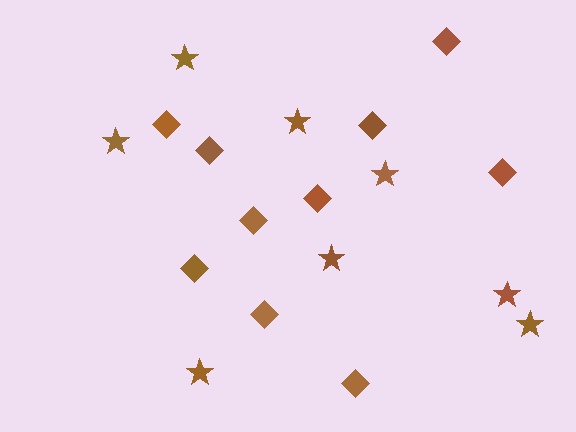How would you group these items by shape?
There are 2 groups: one group of stars (8) and one group of diamonds (10).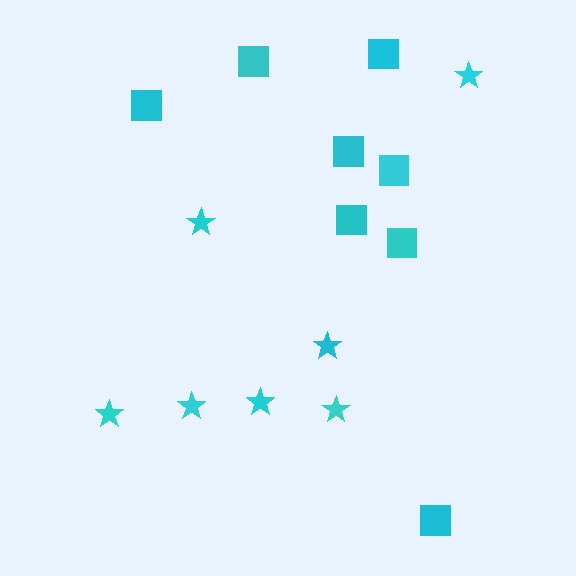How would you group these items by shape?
There are 2 groups: one group of stars (7) and one group of squares (8).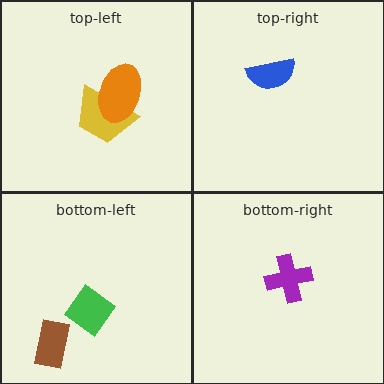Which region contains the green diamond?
The bottom-left region.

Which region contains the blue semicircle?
The top-right region.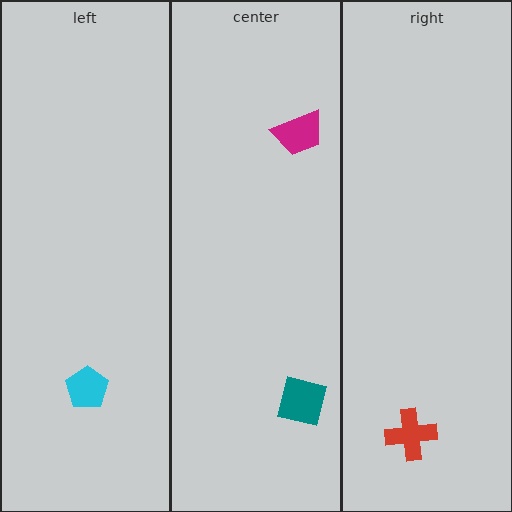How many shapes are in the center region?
2.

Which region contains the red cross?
The right region.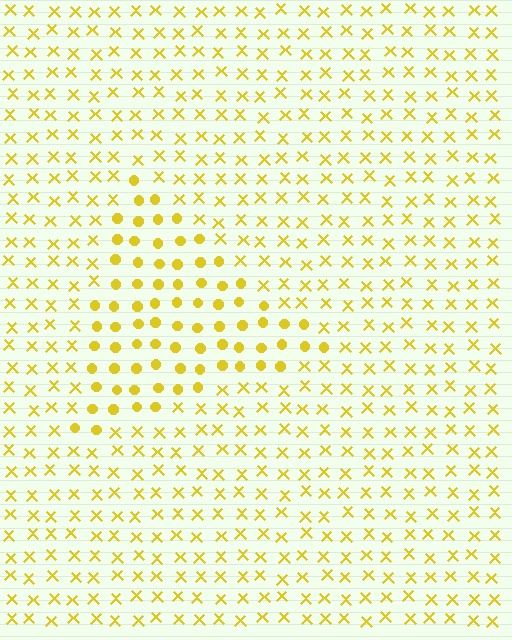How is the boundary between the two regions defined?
The boundary is defined by a change in element shape: circles inside vs. X marks outside. All elements share the same color and spacing.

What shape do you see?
I see a triangle.